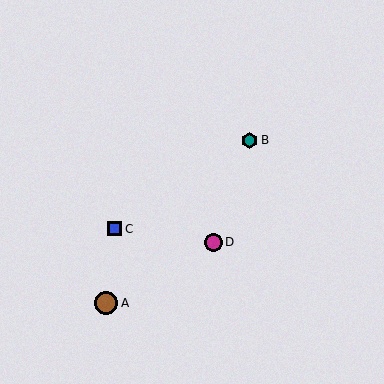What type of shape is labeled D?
Shape D is a magenta circle.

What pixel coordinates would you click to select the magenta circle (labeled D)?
Click at (213, 243) to select the magenta circle D.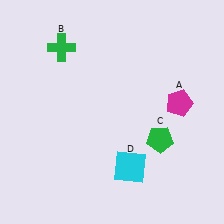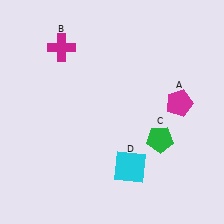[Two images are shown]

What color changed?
The cross (B) changed from green in Image 1 to magenta in Image 2.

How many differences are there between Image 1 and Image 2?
There is 1 difference between the two images.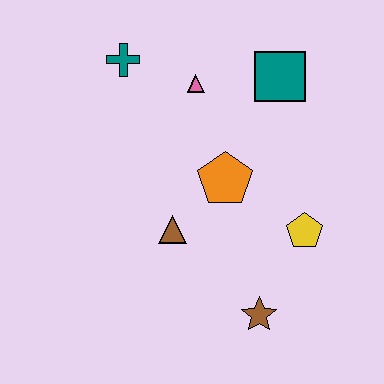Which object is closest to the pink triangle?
The teal cross is closest to the pink triangle.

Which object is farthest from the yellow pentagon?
The teal cross is farthest from the yellow pentagon.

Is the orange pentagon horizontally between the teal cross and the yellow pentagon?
Yes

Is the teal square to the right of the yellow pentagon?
No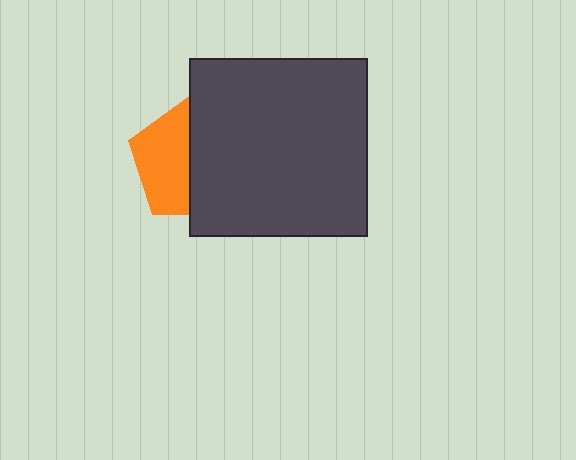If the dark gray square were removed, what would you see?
You would see the complete orange pentagon.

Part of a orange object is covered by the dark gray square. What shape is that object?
It is a pentagon.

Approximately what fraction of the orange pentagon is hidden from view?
Roughly 52% of the orange pentagon is hidden behind the dark gray square.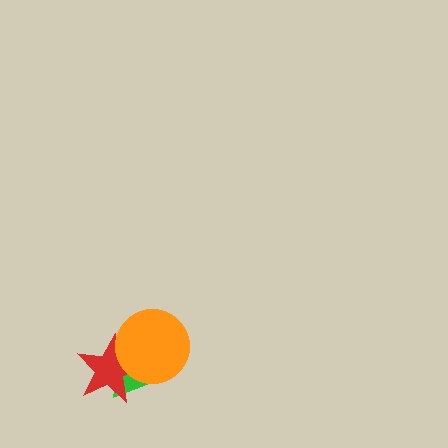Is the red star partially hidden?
Yes, it is partially covered by another shape.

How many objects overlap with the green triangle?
2 objects overlap with the green triangle.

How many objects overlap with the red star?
2 objects overlap with the red star.